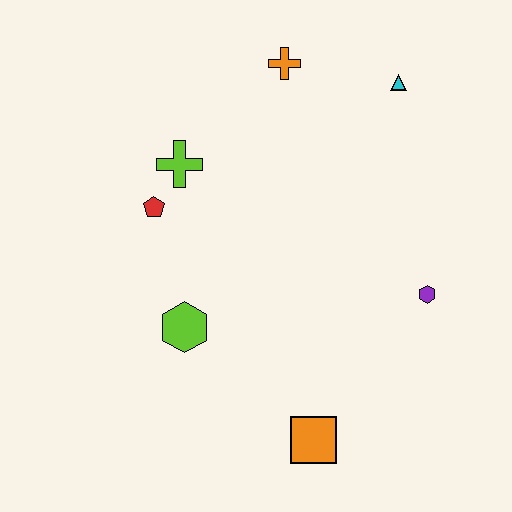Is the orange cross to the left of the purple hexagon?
Yes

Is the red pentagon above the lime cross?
No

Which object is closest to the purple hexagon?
The orange square is closest to the purple hexagon.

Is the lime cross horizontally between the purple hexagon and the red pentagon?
Yes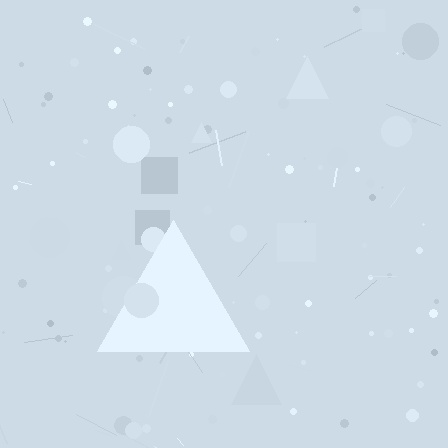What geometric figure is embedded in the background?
A triangle is embedded in the background.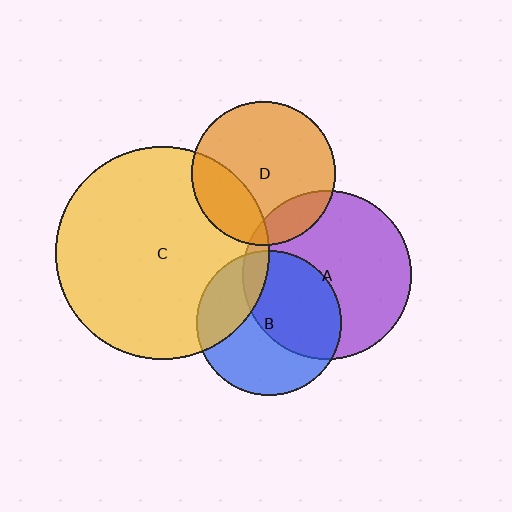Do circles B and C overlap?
Yes.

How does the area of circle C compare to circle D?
Approximately 2.2 times.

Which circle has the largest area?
Circle C (yellow).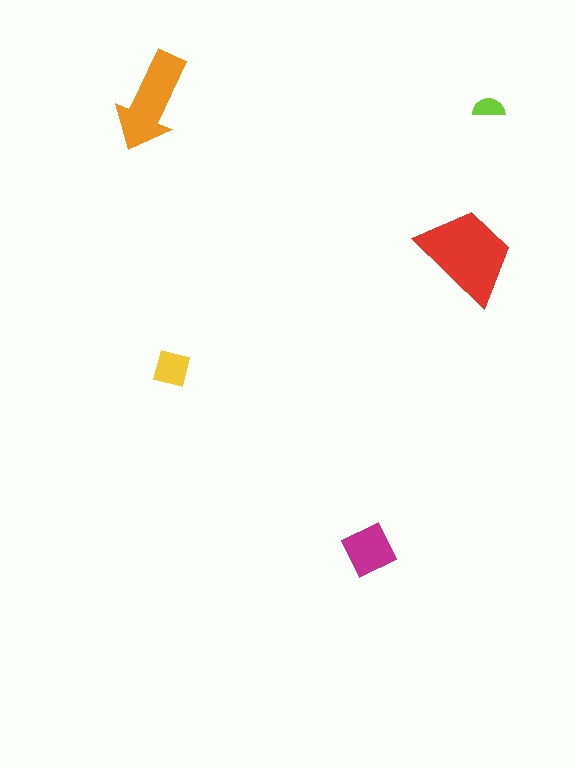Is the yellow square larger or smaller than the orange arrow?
Smaller.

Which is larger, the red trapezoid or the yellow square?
The red trapezoid.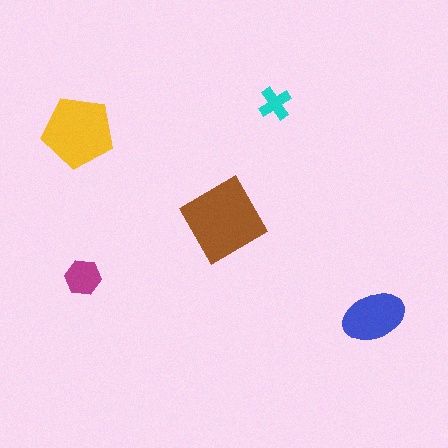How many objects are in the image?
There are 5 objects in the image.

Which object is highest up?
The cyan cross is topmost.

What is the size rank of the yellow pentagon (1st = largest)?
2nd.